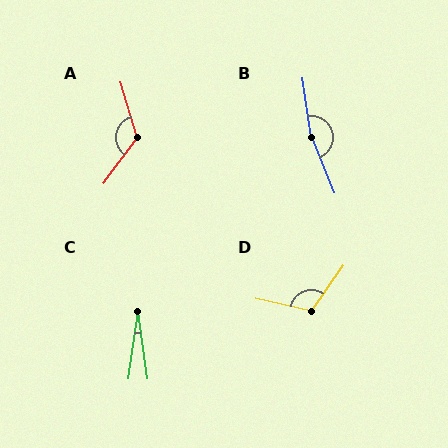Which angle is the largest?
B, at approximately 166 degrees.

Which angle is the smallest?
C, at approximately 16 degrees.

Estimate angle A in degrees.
Approximately 127 degrees.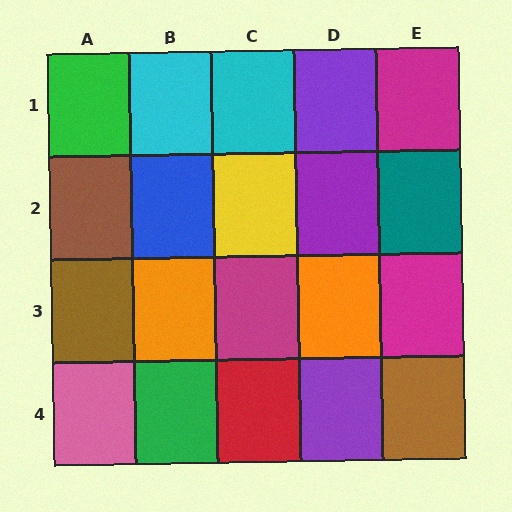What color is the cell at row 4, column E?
Brown.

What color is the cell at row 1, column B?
Cyan.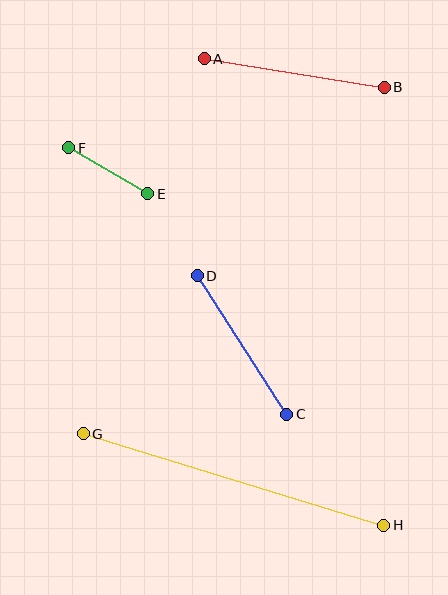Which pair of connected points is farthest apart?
Points G and H are farthest apart.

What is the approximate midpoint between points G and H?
The midpoint is at approximately (233, 479) pixels.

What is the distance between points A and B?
The distance is approximately 182 pixels.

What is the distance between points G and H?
The distance is approximately 314 pixels.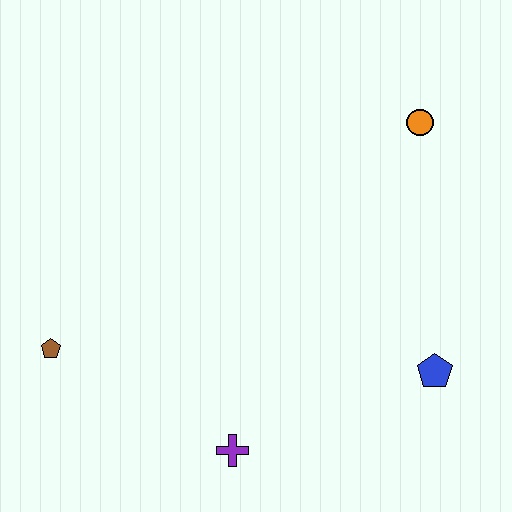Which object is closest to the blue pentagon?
The purple cross is closest to the blue pentagon.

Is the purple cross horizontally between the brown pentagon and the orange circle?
Yes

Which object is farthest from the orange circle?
The brown pentagon is farthest from the orange circle.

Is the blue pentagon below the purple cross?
No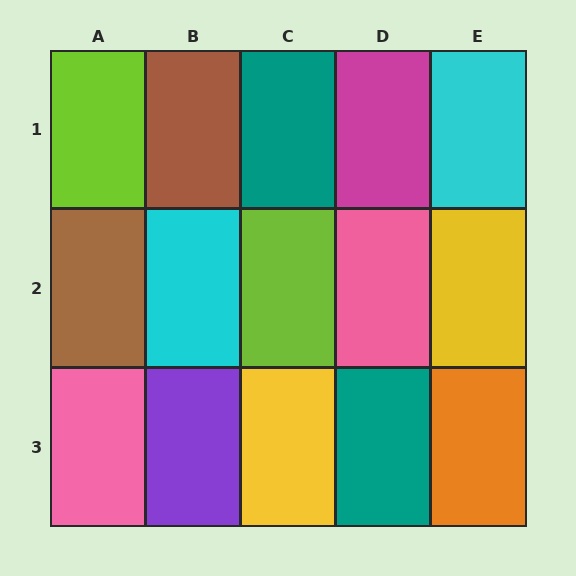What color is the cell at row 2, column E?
Yellow.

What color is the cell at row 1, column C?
Teal.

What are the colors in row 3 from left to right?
Pink, purple, yellow, teal, orange.